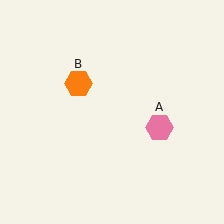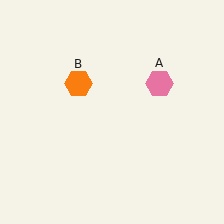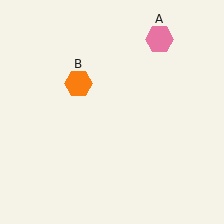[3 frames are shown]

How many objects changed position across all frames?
1 object changed position: pink hexagon (object A).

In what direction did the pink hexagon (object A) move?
The pink hexagon (object A) moved up.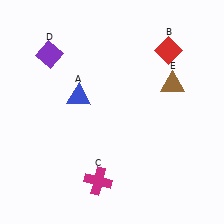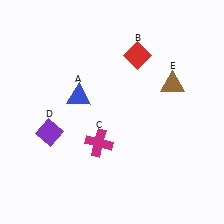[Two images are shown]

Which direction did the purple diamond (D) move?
The purple diamond (D) moved down.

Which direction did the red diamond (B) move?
The red diamond (B) moved left.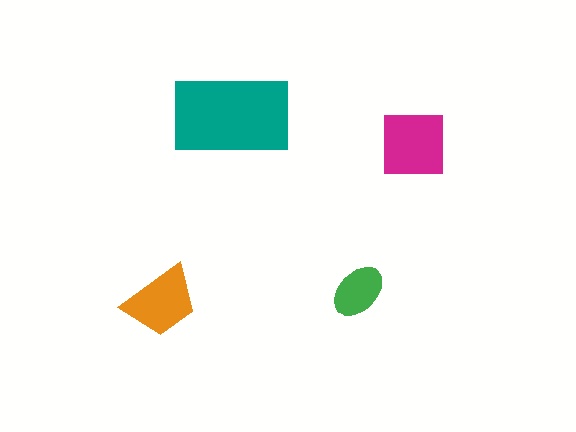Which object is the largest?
The teal rectangle.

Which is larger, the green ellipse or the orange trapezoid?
The orange trapezoid.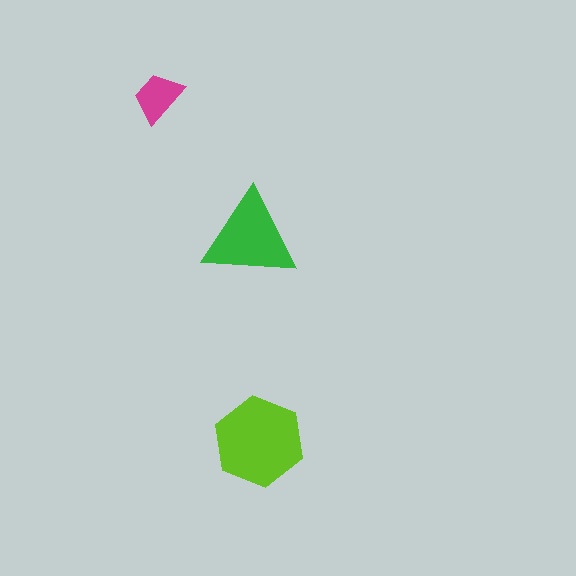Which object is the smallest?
The magenta trapezoid.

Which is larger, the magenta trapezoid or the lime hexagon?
The lime hexagon.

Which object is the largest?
The lime hexagon.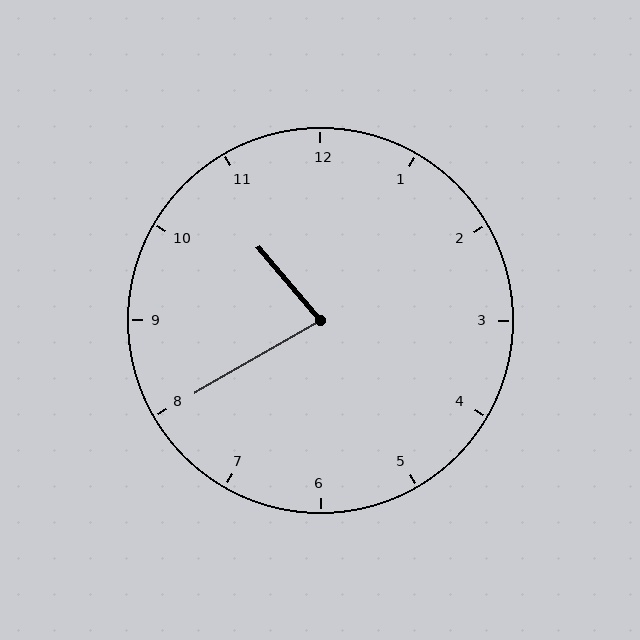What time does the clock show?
10:40.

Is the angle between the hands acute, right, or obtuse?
It is acute.